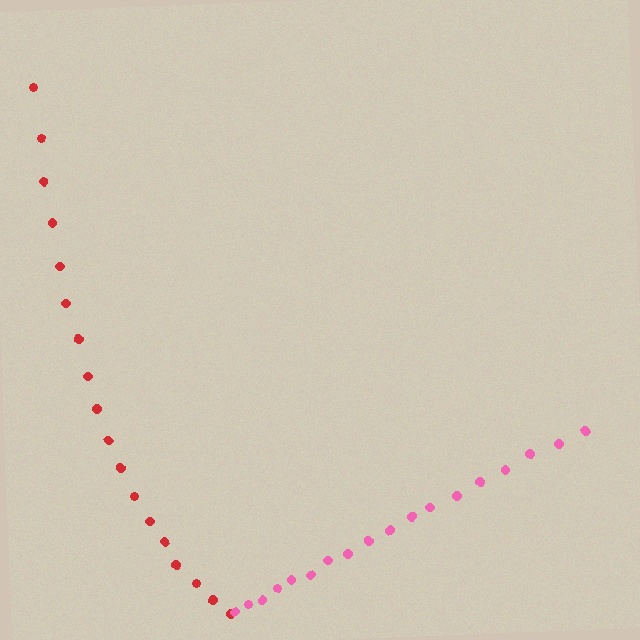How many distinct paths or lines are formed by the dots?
There are 2 distinct paths.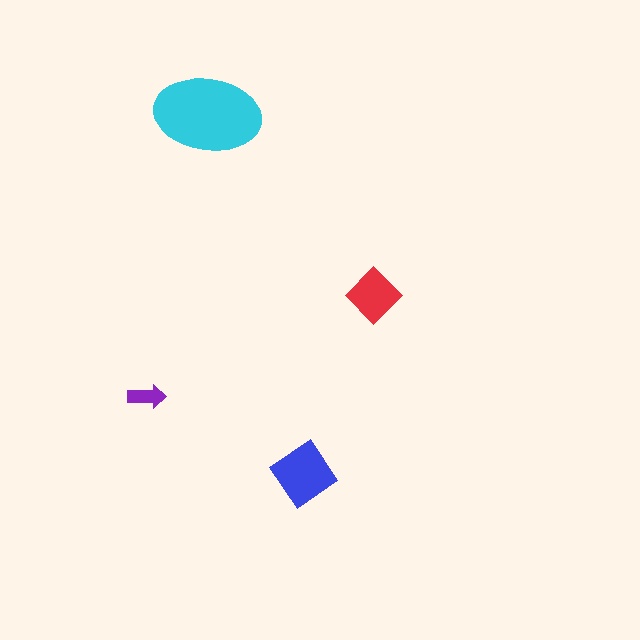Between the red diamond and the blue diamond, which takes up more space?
The blue diamond.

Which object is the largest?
The cyan ellipse.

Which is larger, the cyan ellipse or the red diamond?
The cyan ellipse.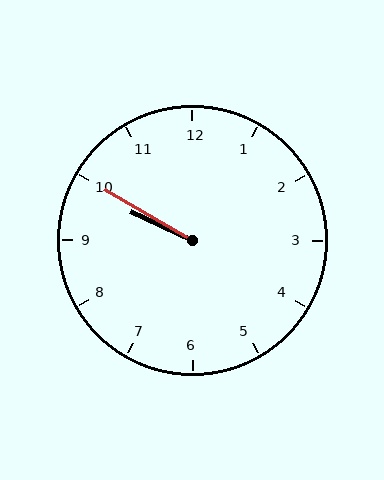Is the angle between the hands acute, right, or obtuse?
It is acute.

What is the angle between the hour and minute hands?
Approximately 5 degrees.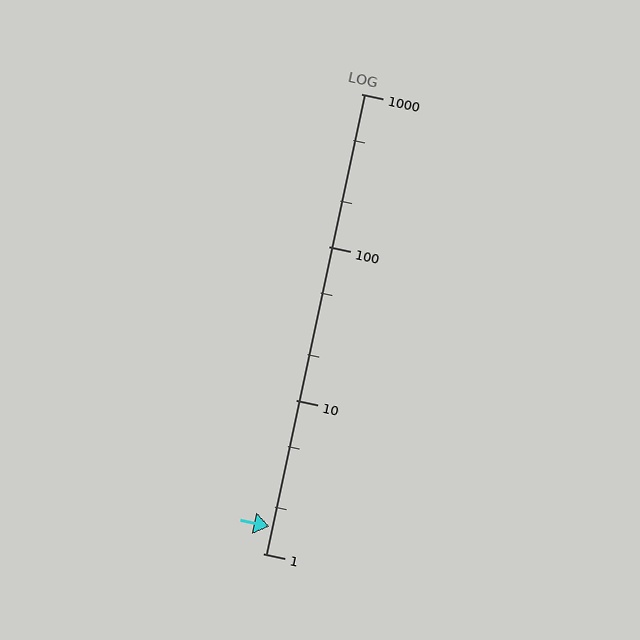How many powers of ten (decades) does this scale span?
The scale spans 3 decades, from 1 to 1000.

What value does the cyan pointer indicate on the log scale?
The pointer indicates approximately 1.5.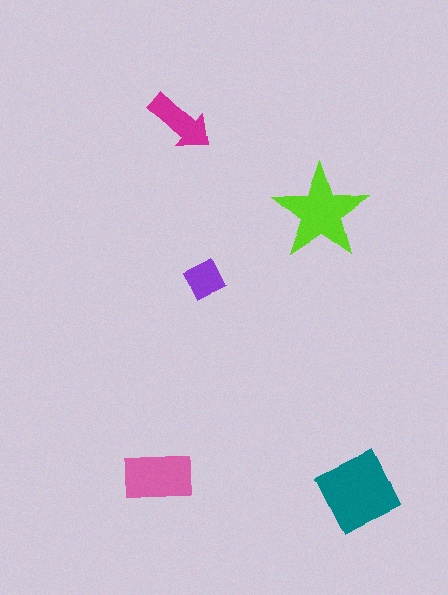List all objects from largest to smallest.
The teal square, the lime star, the pink rectangle, the magenta arrow, the purple diamond.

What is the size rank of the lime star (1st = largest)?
2nd.